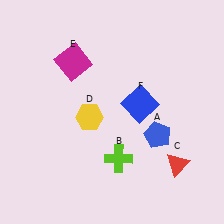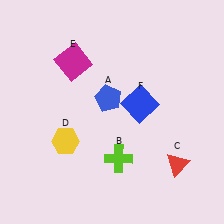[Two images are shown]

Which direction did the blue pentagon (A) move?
The blue pentagon (A) moved left.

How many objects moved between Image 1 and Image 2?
2 objects moved between the two images.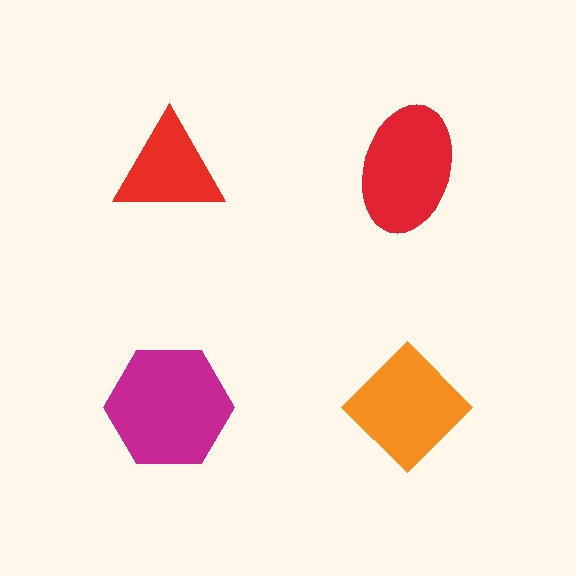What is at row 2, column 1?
A magenta hexagon.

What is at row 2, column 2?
An orange diamond.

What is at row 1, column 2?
A red ellipse.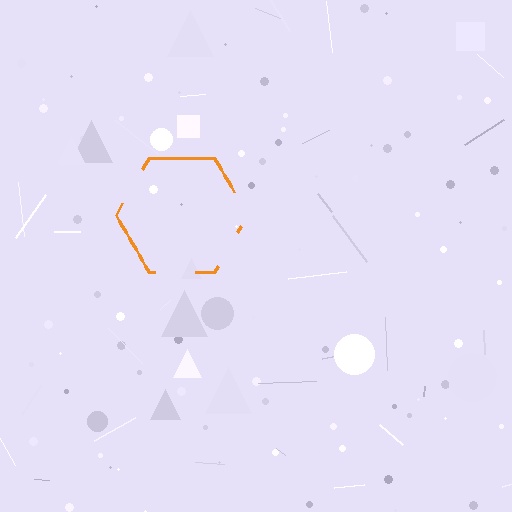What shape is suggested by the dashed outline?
The dashed outline suggests a hexagon.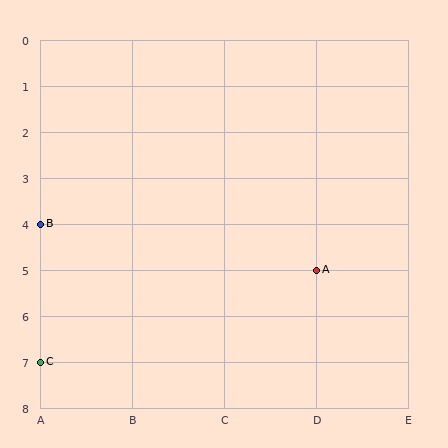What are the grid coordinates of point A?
Point A is at grid coordinates (D, 5).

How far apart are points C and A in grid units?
Points C and A are 3 columns and 2 rows apart (about 3.6 grid units diagonally).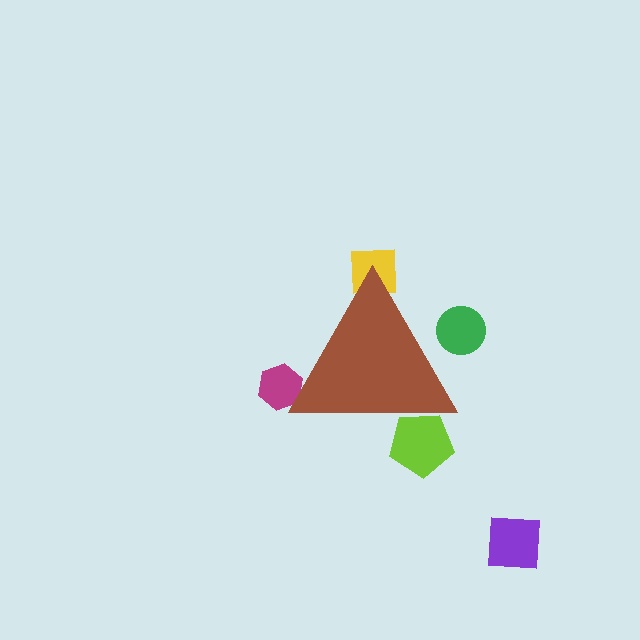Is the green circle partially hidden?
Yes, the green circle is partially hidden behind the brown triangle.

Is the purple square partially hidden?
No, the purple square is fully visible.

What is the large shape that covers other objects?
A brown triangle.